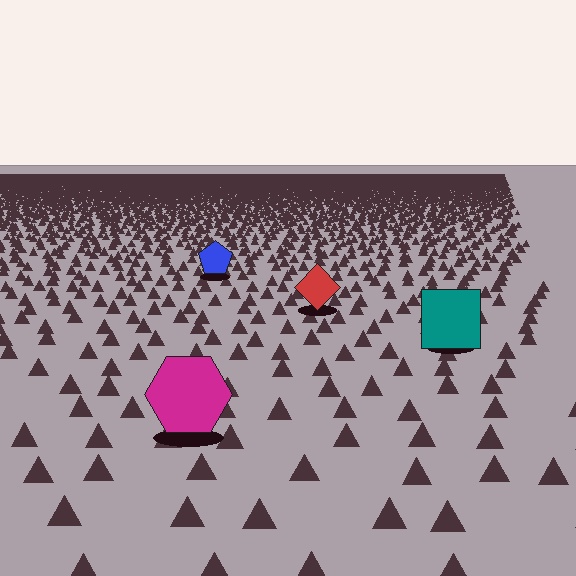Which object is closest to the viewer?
The magenta hexagon is closest. The texture marks near it are larger and more spread out.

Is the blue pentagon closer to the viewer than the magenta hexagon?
No. The magenta hexagon is closer — you can tell from the texture gradient: the ground texture is coarser near it.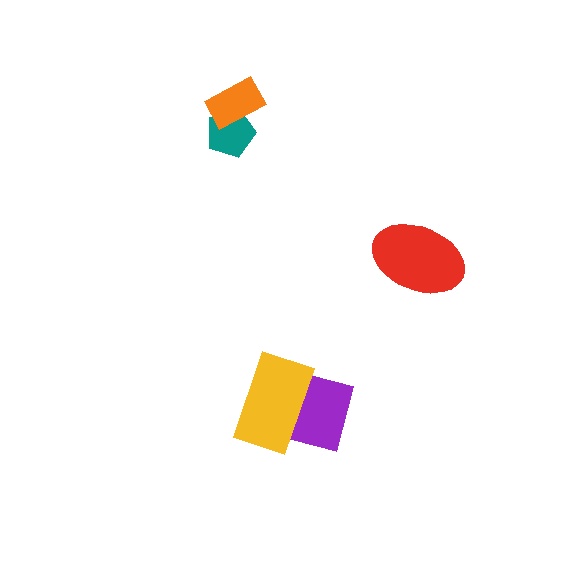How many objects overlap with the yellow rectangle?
1 object overlaps with the yellow rectangle.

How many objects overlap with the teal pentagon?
1 object overlaps with the teal pentagon.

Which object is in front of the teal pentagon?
The orange rectangle is in front of the teal pentagon.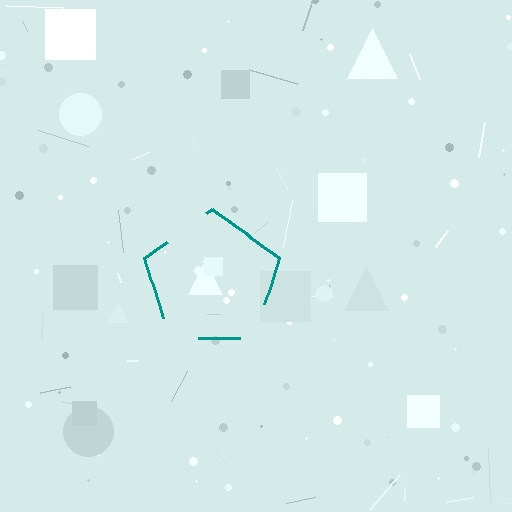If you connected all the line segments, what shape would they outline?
They would outline a pentagon.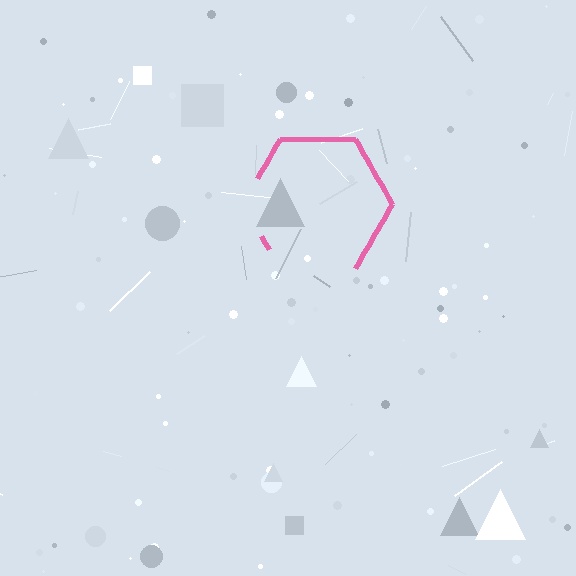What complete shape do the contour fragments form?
The contour fragments form a hexagon.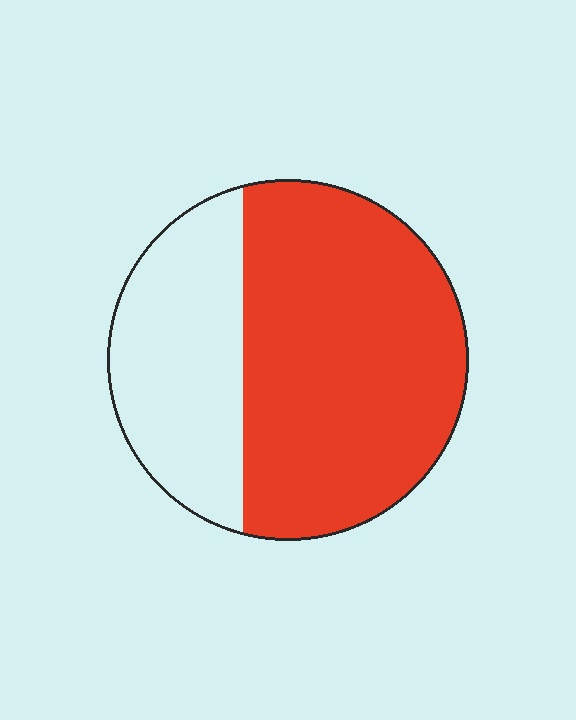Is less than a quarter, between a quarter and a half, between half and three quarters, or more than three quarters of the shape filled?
Between half and three quarters.